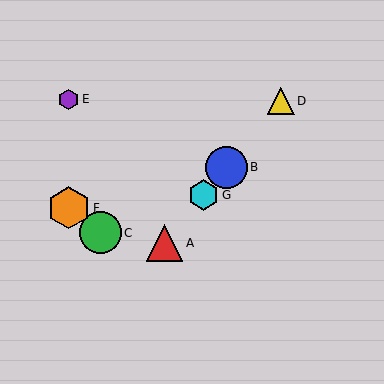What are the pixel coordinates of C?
Object C is at (100, 233).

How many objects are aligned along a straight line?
4 objects (A, B, D, G) are aligned along a straight line.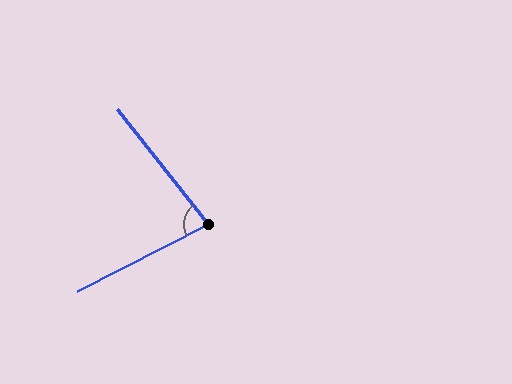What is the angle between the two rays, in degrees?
Approximately 79 degrees.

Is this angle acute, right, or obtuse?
It is acute.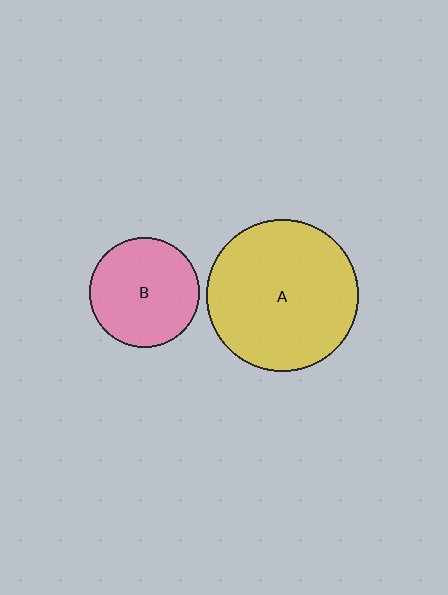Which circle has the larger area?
Circle A (yellow).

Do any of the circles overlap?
No, none of the circles overlap.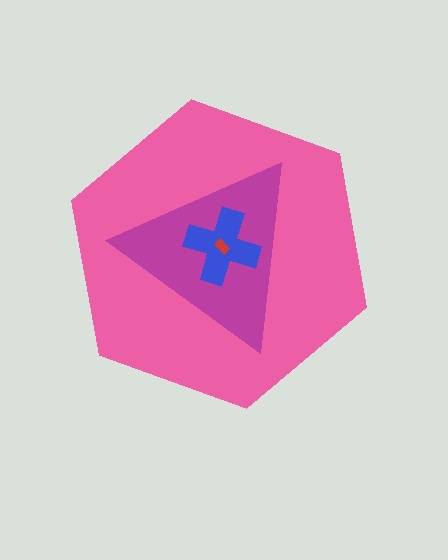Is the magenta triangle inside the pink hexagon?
Yes.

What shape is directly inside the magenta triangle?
The blue cross.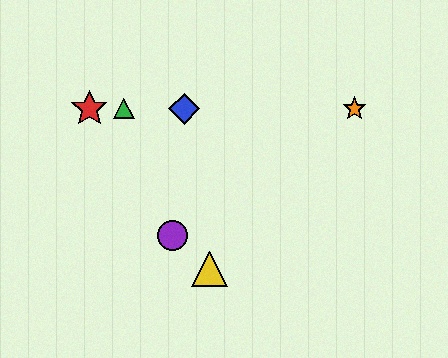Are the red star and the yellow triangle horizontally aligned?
No, the red star is at y≈109 and the yellow triangle is at y≈269.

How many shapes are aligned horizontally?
4 shapes (the red star, the blue diamond, the green triangle, the orange star) are aligned horizontally.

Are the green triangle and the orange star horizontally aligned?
Yes, both are at y≈109.